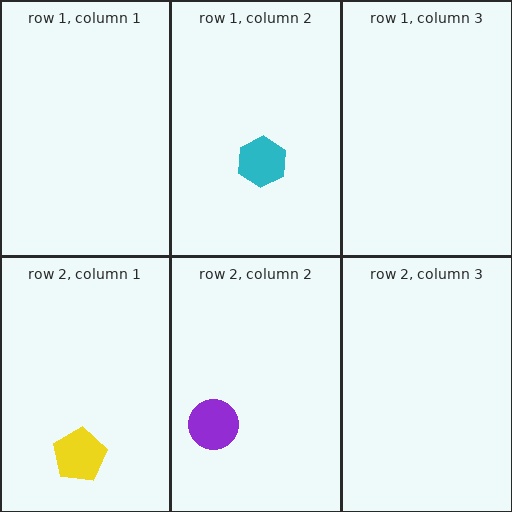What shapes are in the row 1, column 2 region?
The cyan hexagon.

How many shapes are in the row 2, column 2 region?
1.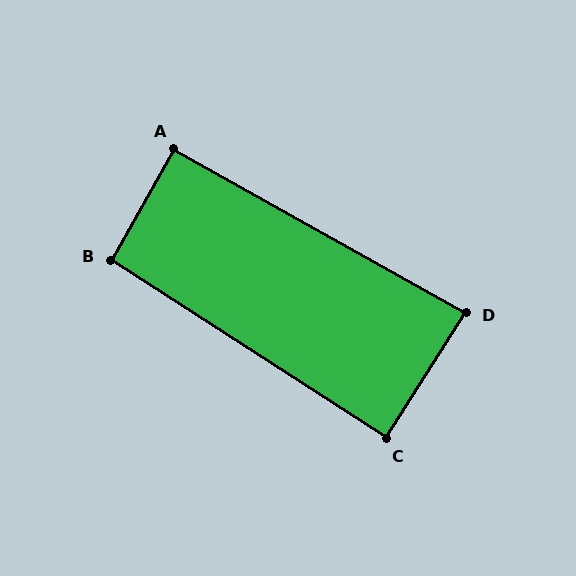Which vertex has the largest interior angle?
B, at approximately 93 degrees.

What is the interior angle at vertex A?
Approximately 90 degrees (approximately right).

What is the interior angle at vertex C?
Approximately 90 degrees (approximately right).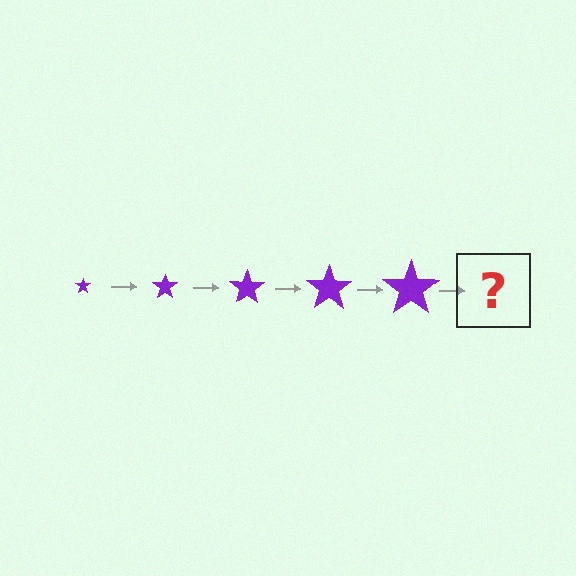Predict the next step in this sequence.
The next step is a purple star, larger than the previous one.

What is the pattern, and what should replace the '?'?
The pattern is that the star gets progressively larger each step. The '?' should be a purple star, larger than the previous one.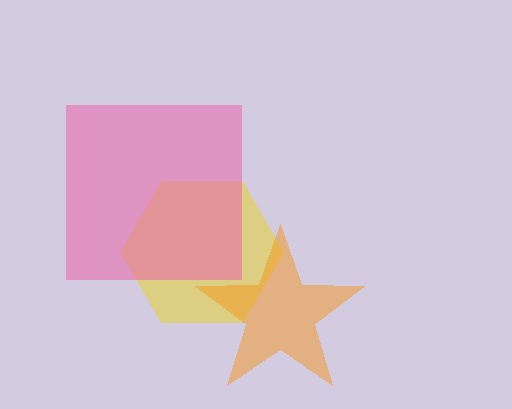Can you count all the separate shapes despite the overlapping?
Yes, there are 3 separate shapes.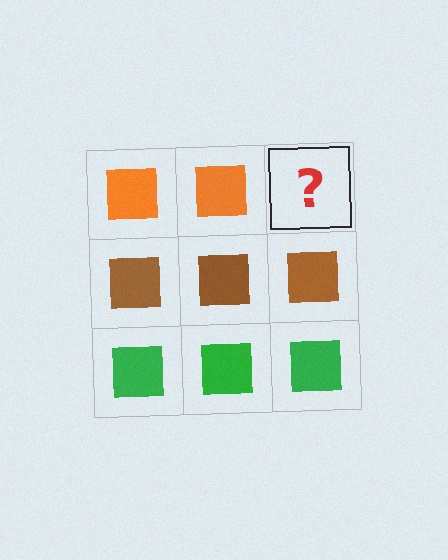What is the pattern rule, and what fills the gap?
The rule is that each row has a consistent color. The gap should be filled with an orange square.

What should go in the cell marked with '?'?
The missing cell should contain an orange square.